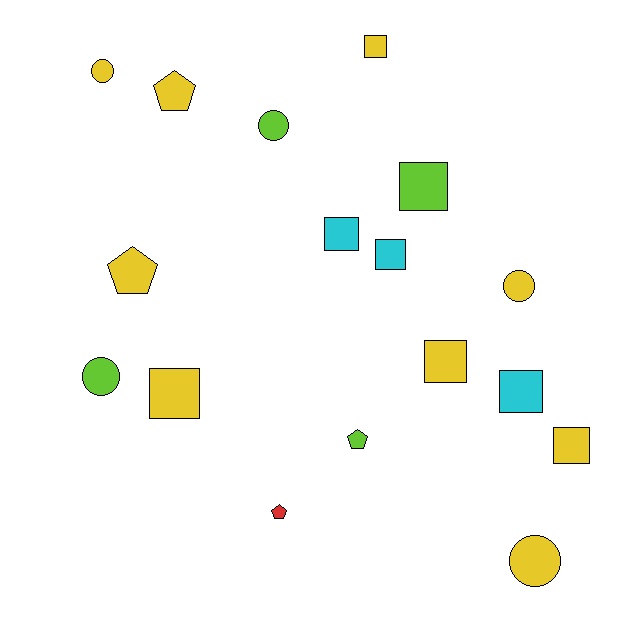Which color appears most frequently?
Yellow, with 9 objects.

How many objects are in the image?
There are 17 objects.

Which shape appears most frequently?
Square, with 8 objects.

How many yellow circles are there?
There are 3 yellow circles.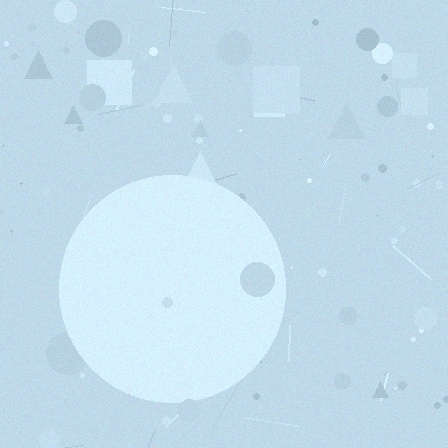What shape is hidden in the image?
A circle is hidden in the image.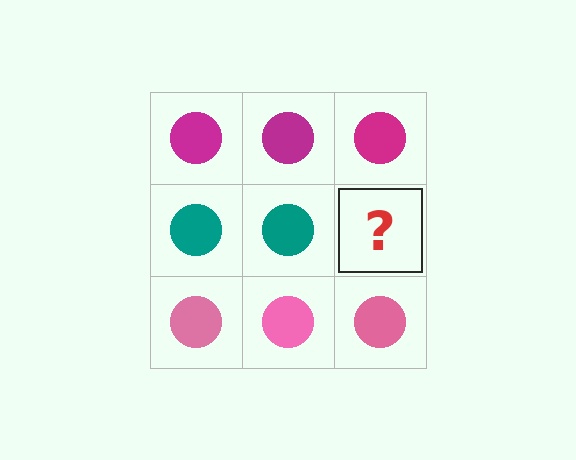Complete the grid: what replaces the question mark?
The question mark should be replaced with a teal circle.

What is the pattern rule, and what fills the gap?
The rule is that each row has a consistent color. The gap should be filled with a teal circle.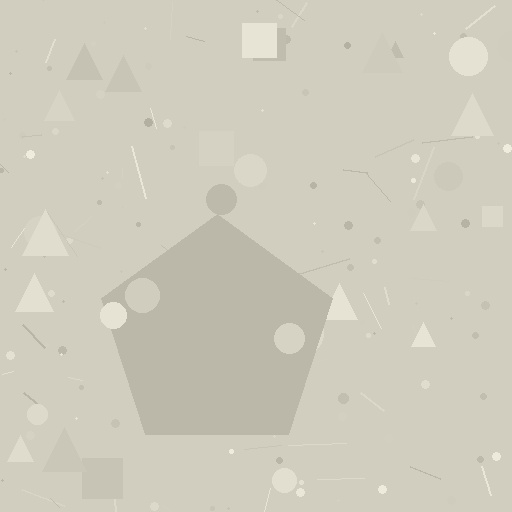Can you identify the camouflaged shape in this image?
The camouflaged shape is a pentagon.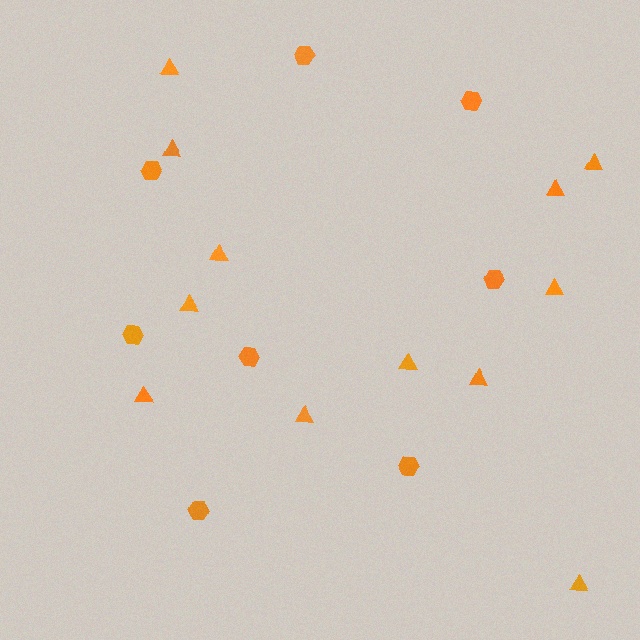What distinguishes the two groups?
There are 2 groups: one group of triangles (12) and one group of hexagons (8).